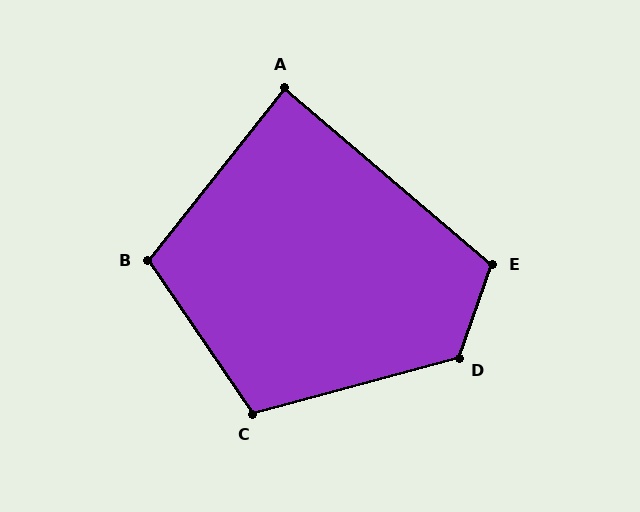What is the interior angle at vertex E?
Approximately 111 degrees (obtuse).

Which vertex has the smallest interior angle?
A, at approximately 88 degrees.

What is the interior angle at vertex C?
Approximately 109 degrees (obtuse).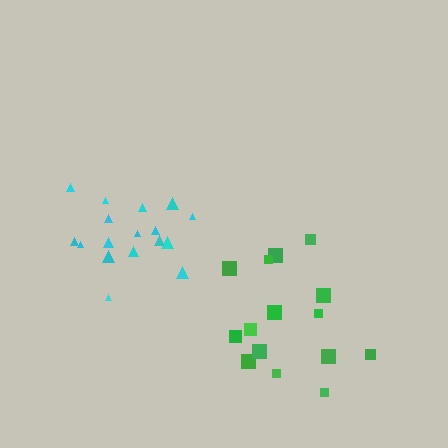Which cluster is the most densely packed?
Cyan.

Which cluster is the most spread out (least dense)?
Green.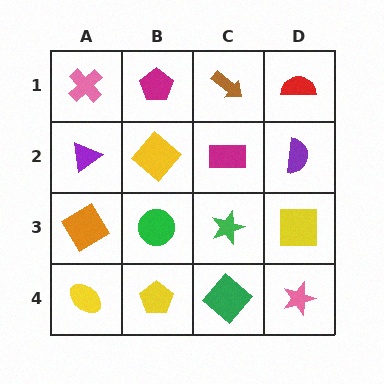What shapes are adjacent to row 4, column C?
A green star (row 3, column C), a yellow pentagon (row 4, column B), a pink star (row 4, column D).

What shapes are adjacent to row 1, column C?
A magenta rectangle (row 2, column C), a magenta pentagon (row 1, column B), a red semicircle (row 1, column D).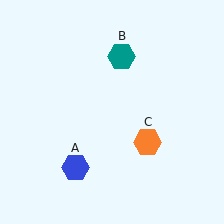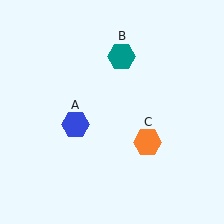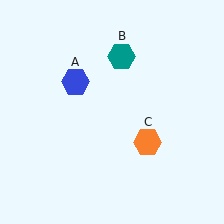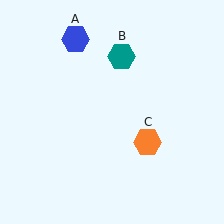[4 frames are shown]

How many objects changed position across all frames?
1 object changed position: blue hexagon (object A).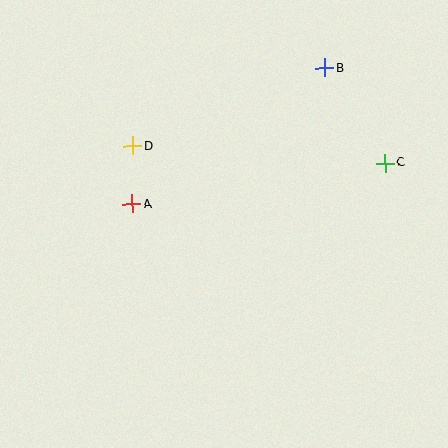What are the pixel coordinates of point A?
Point A is at (132, 204).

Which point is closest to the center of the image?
Point A at (132, 204) is closest to the center.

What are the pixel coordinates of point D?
Point D is at (132, 146).